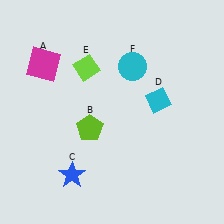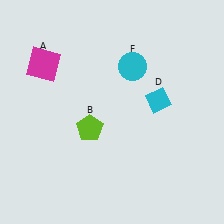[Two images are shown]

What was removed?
The lime diamond (E), the blue star (C) were removed in Image 2.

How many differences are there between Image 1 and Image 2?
There are 2 differences between the two images.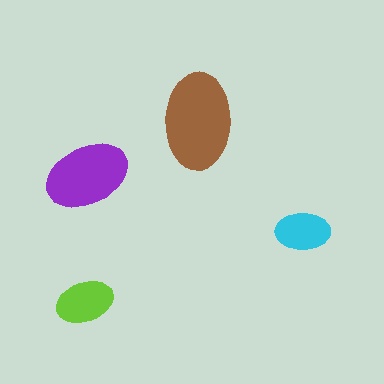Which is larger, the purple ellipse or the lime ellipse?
The purple one.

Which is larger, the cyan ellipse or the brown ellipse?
The brown one.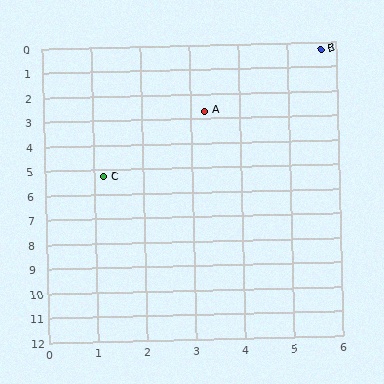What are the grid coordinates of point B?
Point B is at approximately (5.7, 0.3).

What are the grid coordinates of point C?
Point C is at approximately (1.2, 5.3).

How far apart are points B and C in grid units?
Points B and C are about 6.7 grid units apart.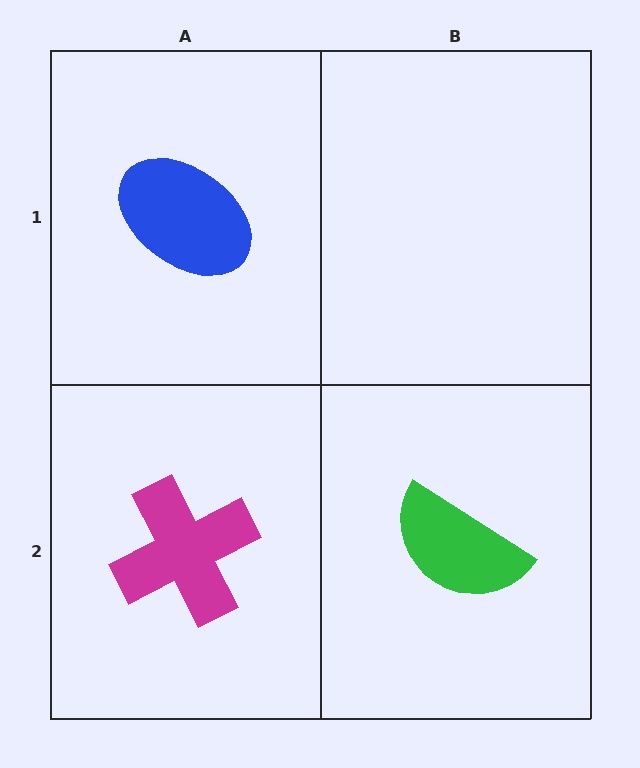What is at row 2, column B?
A green semicircle.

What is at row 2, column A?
A magenta cross.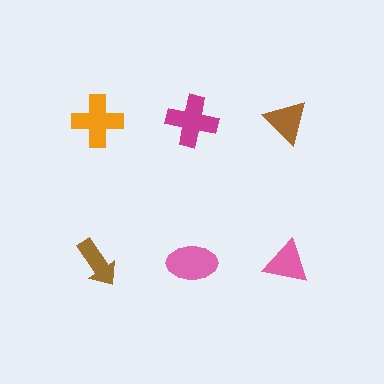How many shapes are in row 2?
3 shapes.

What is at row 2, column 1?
A brown arrow.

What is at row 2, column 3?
A pink triangle.